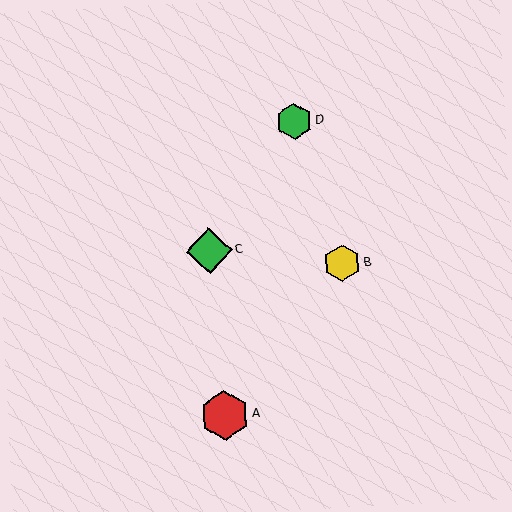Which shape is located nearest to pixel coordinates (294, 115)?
The green hexagon (labeled D) at (294, 121) is nearest to that location.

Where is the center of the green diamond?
The center of the green diamond is at (209, 251).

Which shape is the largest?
The red hexagon (labeled A) is the largest.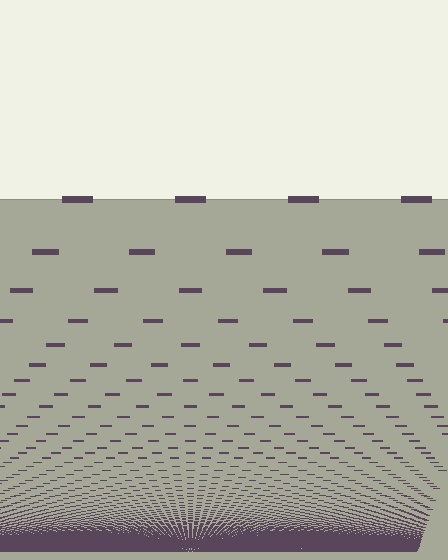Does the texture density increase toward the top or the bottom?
Density increases toward the bottom.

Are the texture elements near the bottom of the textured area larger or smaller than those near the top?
Smaller. The gradient is inverted — elements near the bottom are smaller and denser.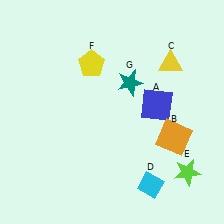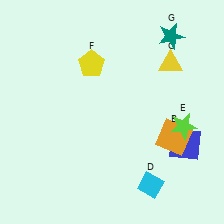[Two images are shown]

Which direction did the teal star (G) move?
The teal star (G) moved up.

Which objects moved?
The objects that moved are: the blue square (A), the lime star (E), the teal star (G).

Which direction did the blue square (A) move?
The blue square (A) moved down.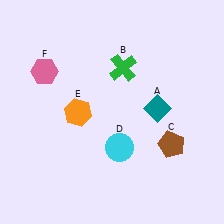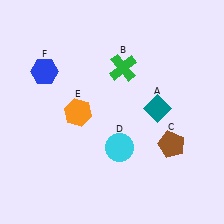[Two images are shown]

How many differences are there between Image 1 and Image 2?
There is 1 difference between the two images.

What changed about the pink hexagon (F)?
In Image 1, F is pink. In Image 2, it changed to blue.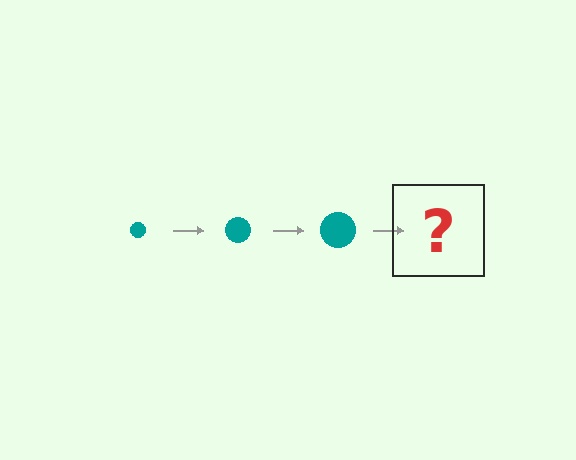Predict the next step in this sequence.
The next step is a teal circle, larger than the previous one.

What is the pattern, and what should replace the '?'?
The pattern is that the circle gets progressively larger each step. The '?' should be a teal circle, larger than the previous one.